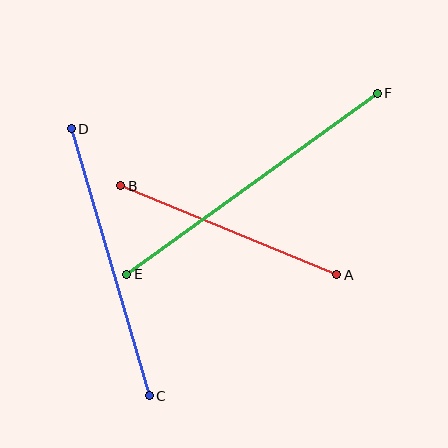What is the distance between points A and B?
The distance is approximately 234 pixels.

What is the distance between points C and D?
The distance is approximately 278 pixels.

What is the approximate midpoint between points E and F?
The midpoint is at approximately (252, 184) pixels.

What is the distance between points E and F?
The distance is approximately 309 pixels.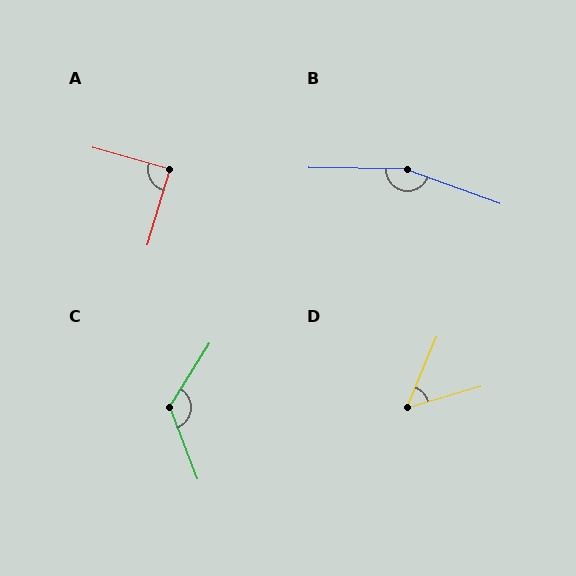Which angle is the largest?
B, at approximately 161 degrees.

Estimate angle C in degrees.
Approximately 127 degrees.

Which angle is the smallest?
D, at approximately 51 degrees.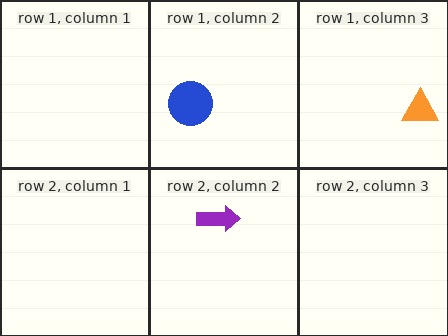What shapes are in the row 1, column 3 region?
The orange triangle.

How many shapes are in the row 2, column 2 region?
1.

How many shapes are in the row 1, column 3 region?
1.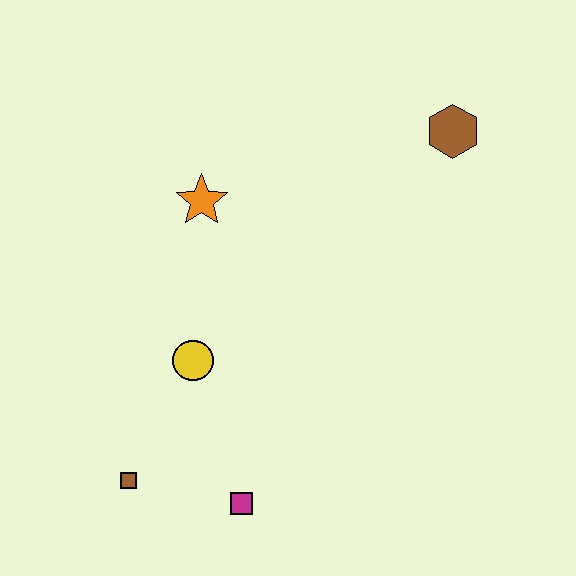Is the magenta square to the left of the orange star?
No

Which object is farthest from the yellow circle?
The brown hexagon is farthest from the yellow circle.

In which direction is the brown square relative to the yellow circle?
The brown square is below the yellow circle.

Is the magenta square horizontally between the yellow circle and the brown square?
No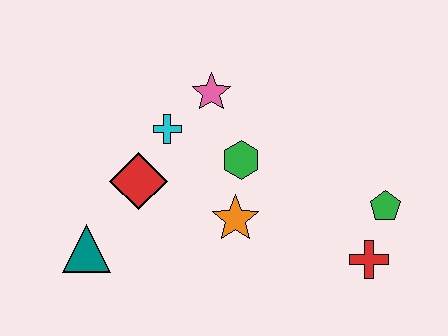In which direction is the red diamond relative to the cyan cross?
The red diamond is below the cyan cross.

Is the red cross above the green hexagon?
No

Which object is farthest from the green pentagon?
The teal triangle is farthest from the green pentagon.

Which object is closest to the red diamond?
The cyan cross is closest to the red diamond.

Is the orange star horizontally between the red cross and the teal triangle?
Yes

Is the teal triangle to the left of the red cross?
Yes